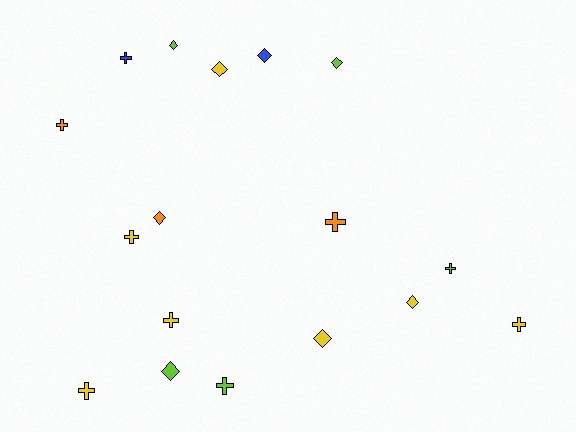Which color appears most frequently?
Yellow, with 7 objects.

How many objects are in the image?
There are 17 objects.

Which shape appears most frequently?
Cross, with 9 objects.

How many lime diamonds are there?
There are 3 lime diamonds.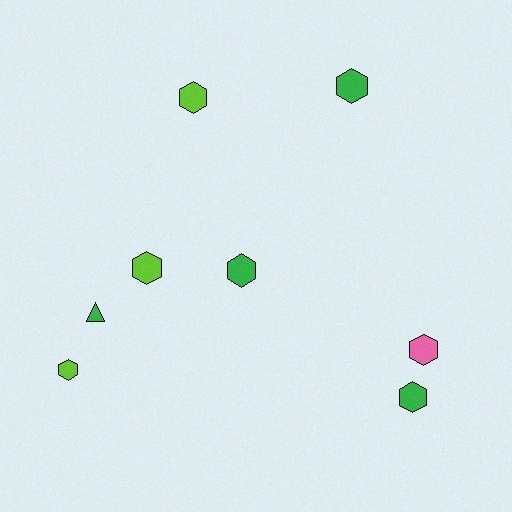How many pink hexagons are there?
There is 1 pink hexagon.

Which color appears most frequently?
Green, with 4 objects.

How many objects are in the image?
There are 8 objects.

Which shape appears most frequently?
Hexagon, with 7 objects.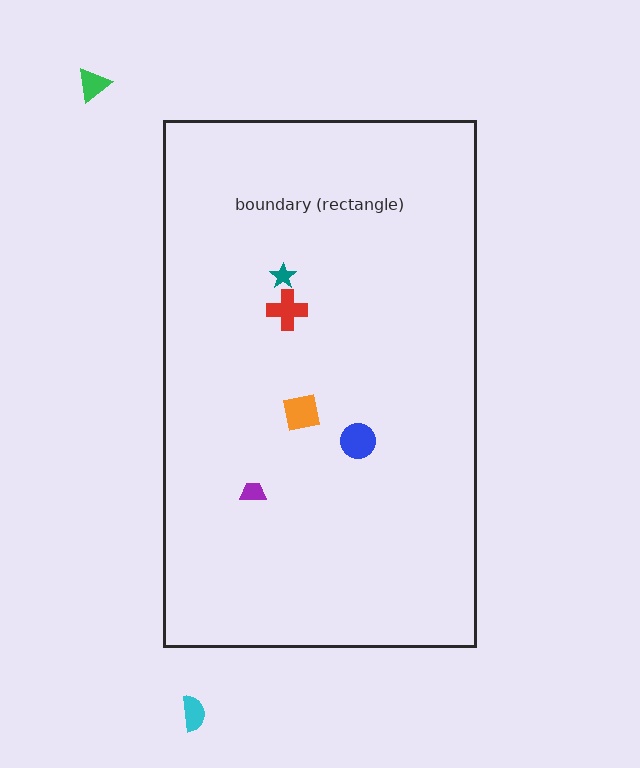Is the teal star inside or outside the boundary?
Inside.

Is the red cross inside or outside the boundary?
Inside.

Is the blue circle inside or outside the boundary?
Inside.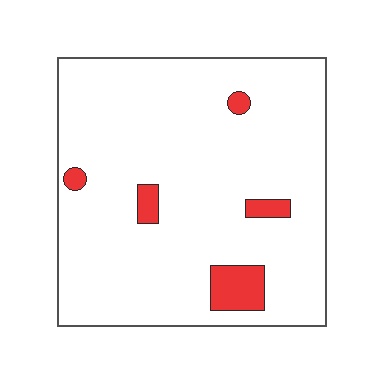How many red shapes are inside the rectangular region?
5.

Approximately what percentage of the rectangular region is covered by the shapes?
Approximately 5%.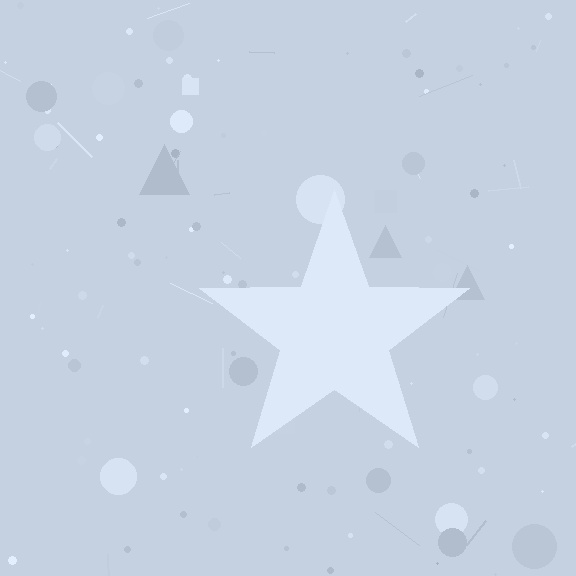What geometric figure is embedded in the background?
A star is embedded in the background.